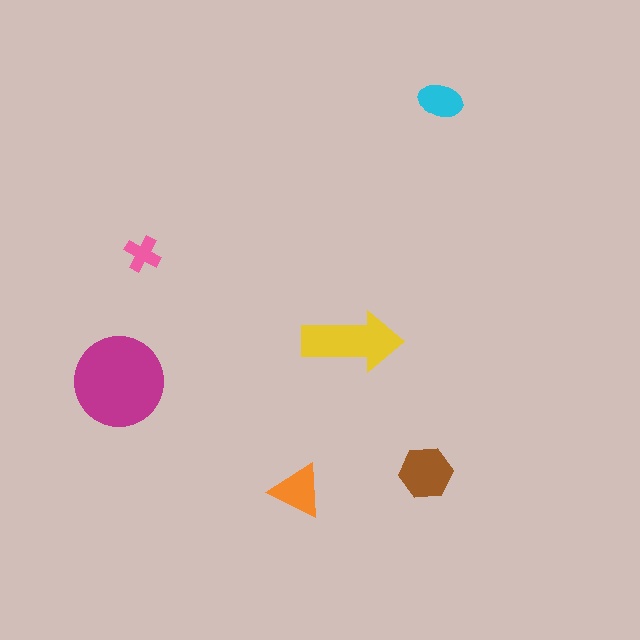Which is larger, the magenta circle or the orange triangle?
The magenta circle.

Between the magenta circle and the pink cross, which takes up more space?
The magenta circle.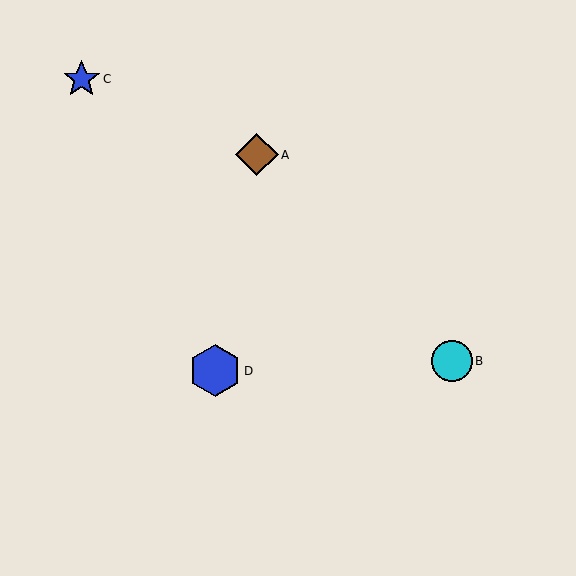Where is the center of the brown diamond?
The center of the brown diamond is at (257, 155).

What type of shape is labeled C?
Shape C is a blue star.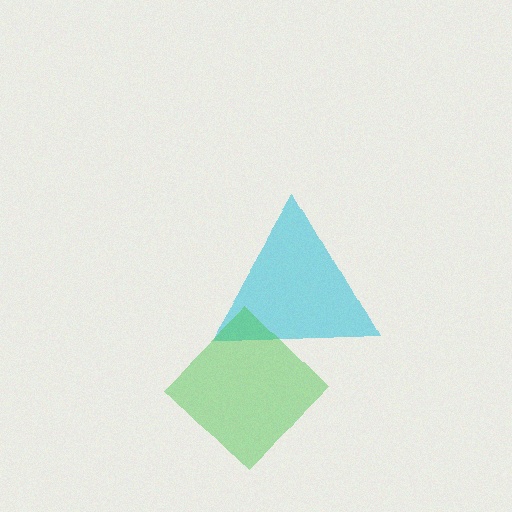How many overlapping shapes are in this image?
There are 2 overlapping shapes in the image.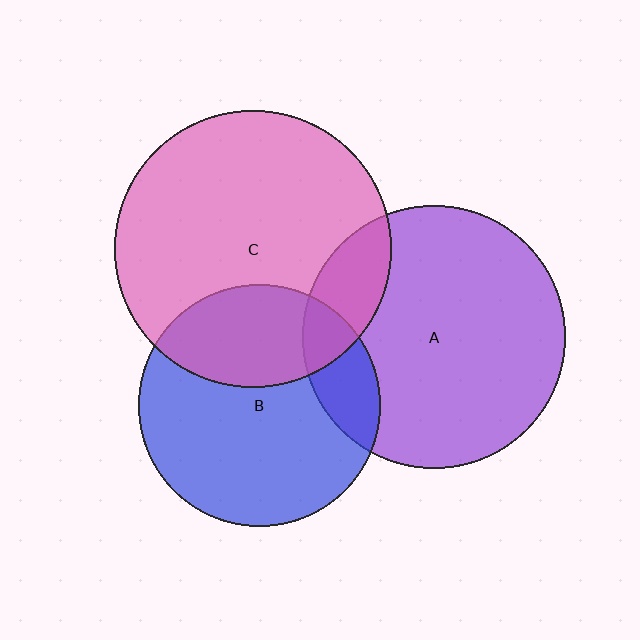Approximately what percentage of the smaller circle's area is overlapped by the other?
Approximately 15%.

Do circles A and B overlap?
Yes.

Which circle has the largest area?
Circle C (pink).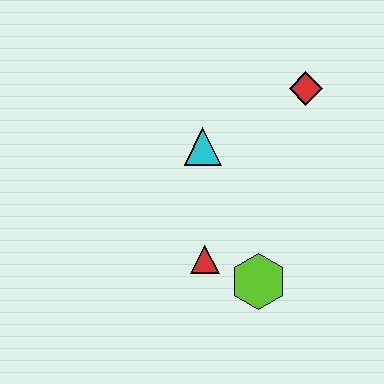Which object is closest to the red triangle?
The lime hexagon is closest to the red triangle.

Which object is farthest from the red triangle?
The red diamond is farthest from the red triangle.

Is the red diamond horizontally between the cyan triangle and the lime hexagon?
No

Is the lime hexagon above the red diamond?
No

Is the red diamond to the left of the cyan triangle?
No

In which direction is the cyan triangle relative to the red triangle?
The cyan triangle is above the red triangle.